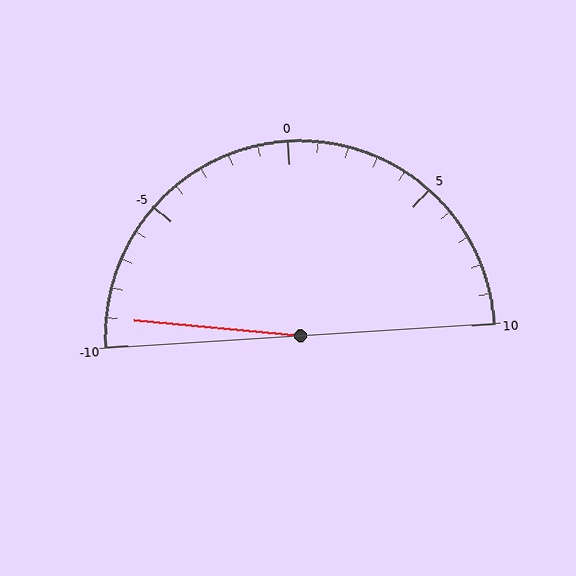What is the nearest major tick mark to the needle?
The nearest major tick mark is -10.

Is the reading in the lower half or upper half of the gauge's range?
The reading is in the lower half of the range (-10 to 10).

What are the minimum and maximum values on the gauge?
The gauge ranges from -10 to 10.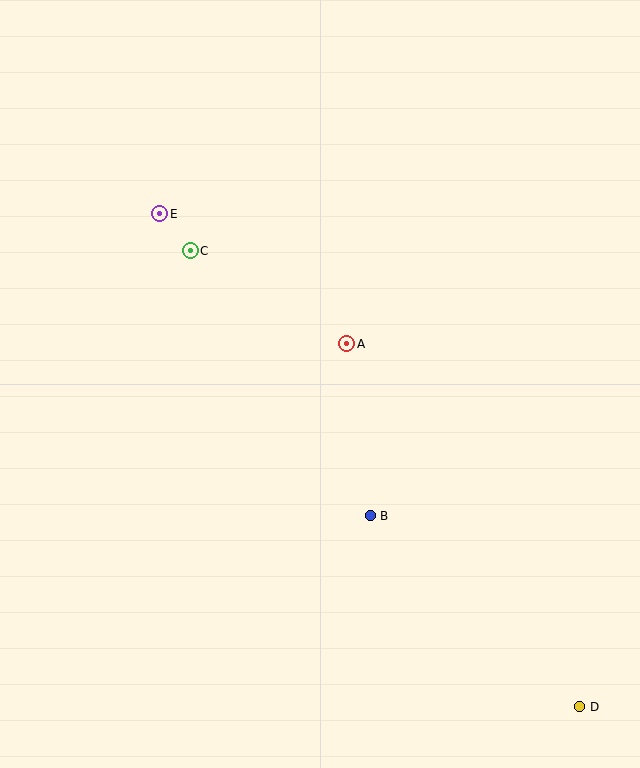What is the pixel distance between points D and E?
The distance between D and E is 648 pixels.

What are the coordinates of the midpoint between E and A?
The midpoint between E and A is at (253, 279).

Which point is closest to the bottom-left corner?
Point B is closest to the bottom-left corner.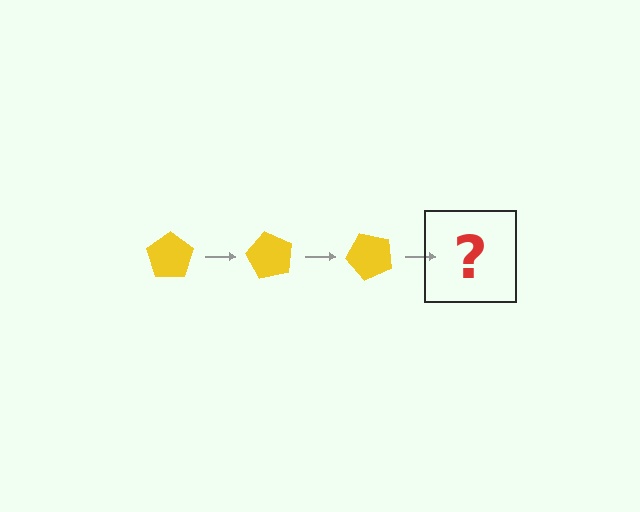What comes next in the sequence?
The next element should be a yellow pentagon rotated 180 degrees.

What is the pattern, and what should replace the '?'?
The pattern is that the pentagon rotates 60 degrees each step. The '?' should be a yellow pentagon rotated 180 degrees.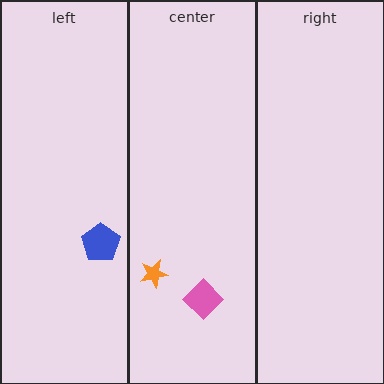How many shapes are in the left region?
1.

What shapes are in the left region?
The blue pentagon.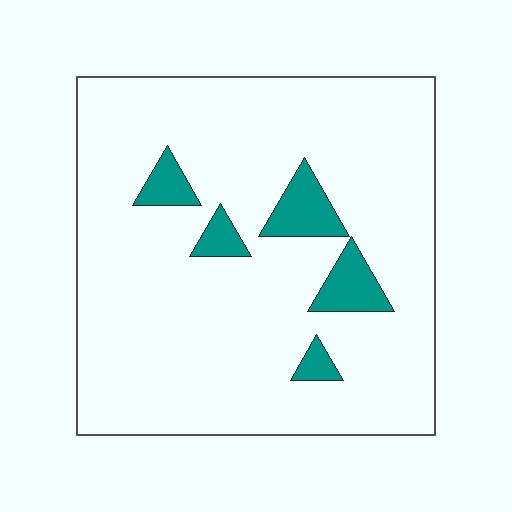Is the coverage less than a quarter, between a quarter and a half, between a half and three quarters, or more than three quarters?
Less than a quarter.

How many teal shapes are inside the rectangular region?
5.